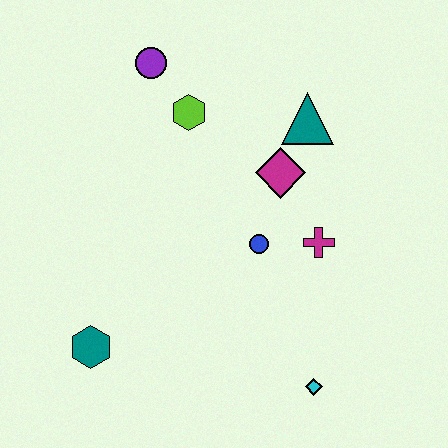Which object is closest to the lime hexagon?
The purple circle is closest to the lime hexagon.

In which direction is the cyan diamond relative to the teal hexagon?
The cyan diamond is to the right of the teal hexagon.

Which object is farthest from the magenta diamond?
The teal hexagon is farthest from the magenta diamond.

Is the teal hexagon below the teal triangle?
Yes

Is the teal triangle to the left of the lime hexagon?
No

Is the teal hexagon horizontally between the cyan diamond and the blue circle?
No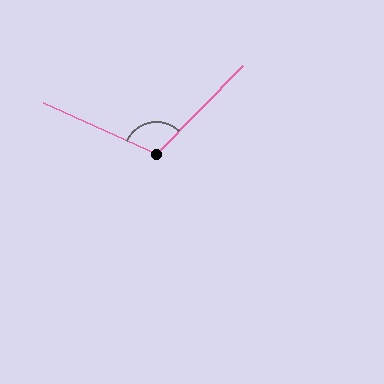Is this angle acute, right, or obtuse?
It is obtuse.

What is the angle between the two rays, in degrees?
Approximately 110 degrees.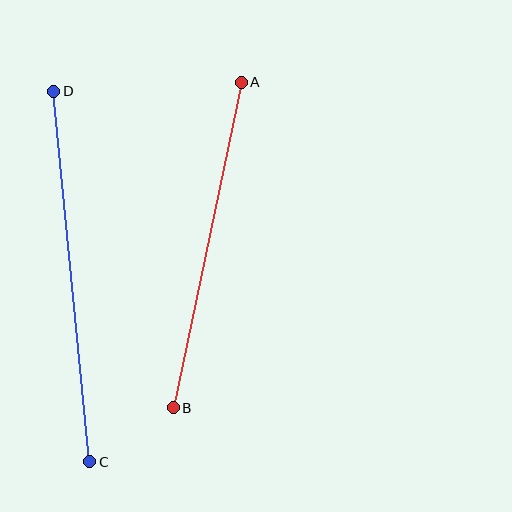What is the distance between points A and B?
The distance is approximately 333 pixels.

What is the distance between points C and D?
The distance is approximately 372 pixels.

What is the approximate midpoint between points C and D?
The midpoint is at approximately (72, 276) pixels.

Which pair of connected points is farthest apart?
Points C and D are farthest apart.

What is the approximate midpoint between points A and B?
The midpoint is at approximately (207, 245) pixels.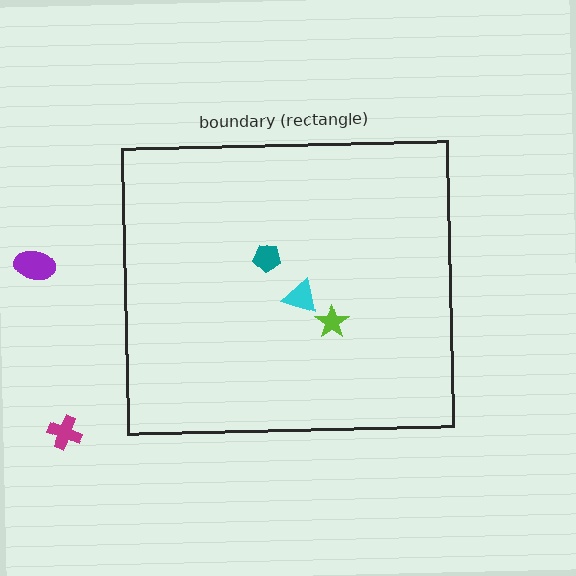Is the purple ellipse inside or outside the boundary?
Outside.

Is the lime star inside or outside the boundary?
Inside.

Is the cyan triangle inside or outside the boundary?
Inside.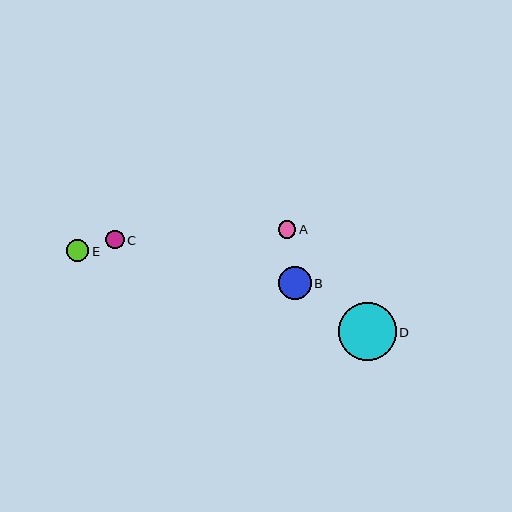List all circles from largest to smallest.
From largest to smallest: D, B, E, C, A.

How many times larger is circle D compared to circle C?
Circle D is approximately 3.1 times the size of circle C.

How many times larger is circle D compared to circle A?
Circle D is approximately 3.3 times the size of circle A.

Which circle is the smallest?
Circle A is the smallest with a size of approximately 18 pixels.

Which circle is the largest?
Circle D is the largest with a size of approximately 58 pixels.